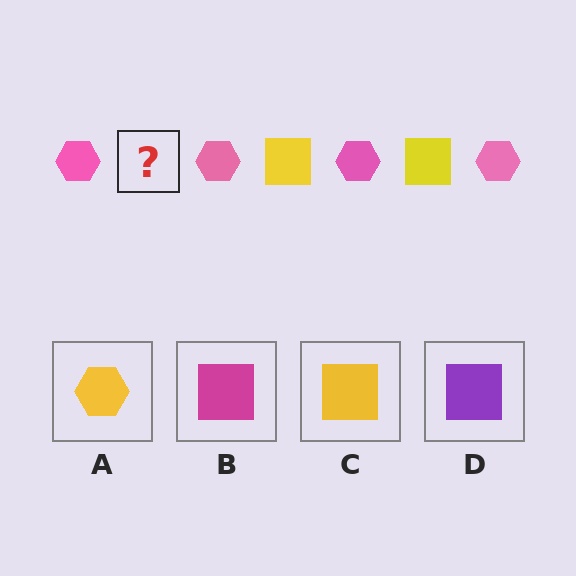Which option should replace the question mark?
Option C.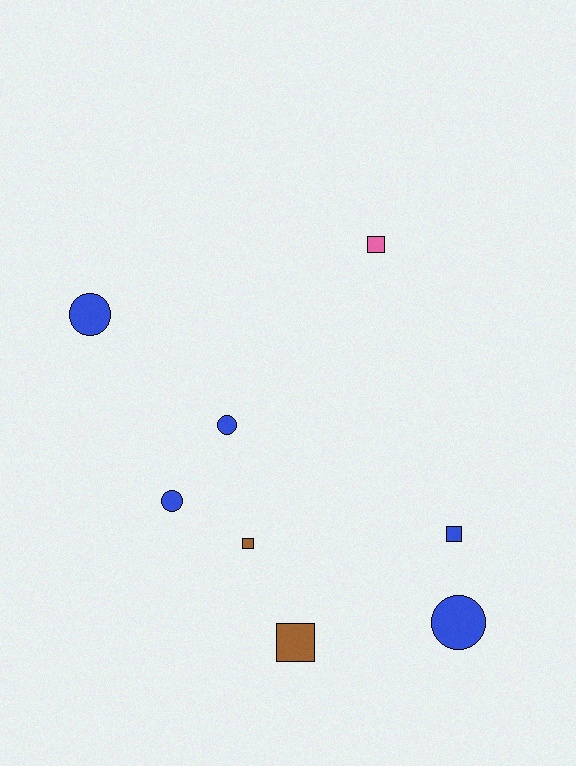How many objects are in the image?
There are 8 objects.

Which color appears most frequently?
Blue, with 5 objects.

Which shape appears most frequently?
Square, with 4 objects.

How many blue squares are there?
There is 1 blue square.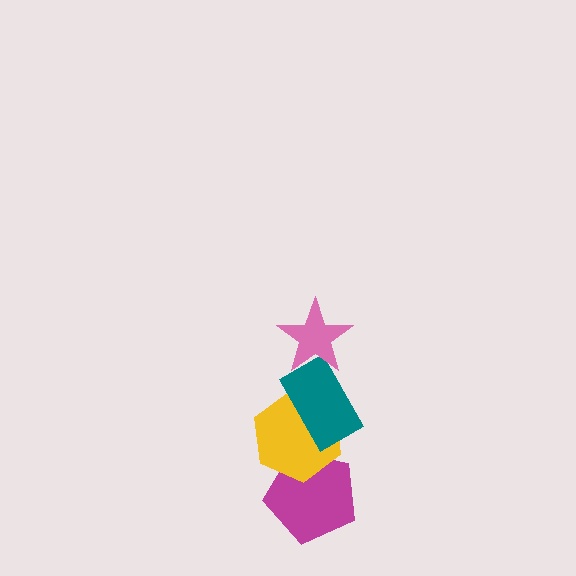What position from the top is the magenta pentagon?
The magenta pentagon is 4th from the top.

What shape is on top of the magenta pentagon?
The yellow hexagon is on top of the magenta pentagon.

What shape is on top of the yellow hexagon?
The teal rectangle is on top of the yellow hexagon.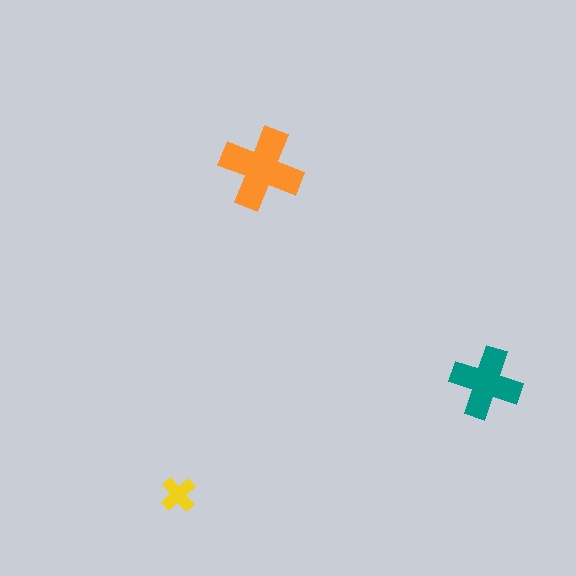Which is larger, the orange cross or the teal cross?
The orange one.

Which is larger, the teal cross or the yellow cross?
The teal one.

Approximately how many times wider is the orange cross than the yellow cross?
About 2.5 times wider.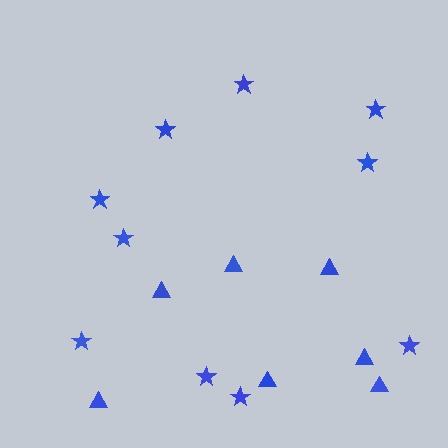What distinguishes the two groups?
There are 2 groups: one group of stars (10) and one group of triangles (7).